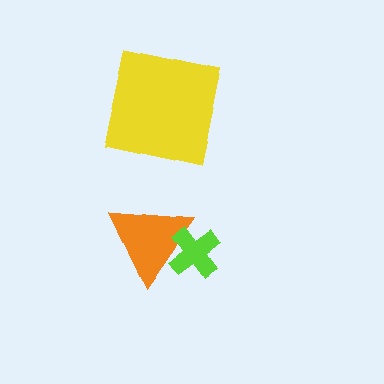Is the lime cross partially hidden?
No, no other shape covers it.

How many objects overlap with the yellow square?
0 objects overlap with the yellow square.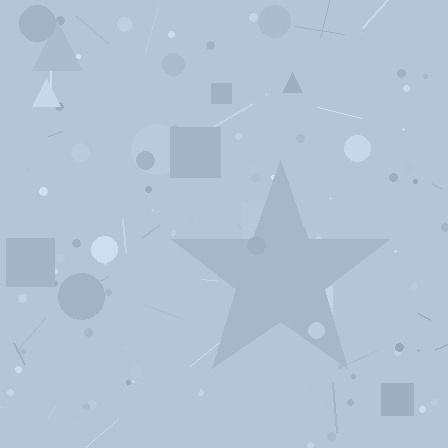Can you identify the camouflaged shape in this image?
The camouflaged shape is a star.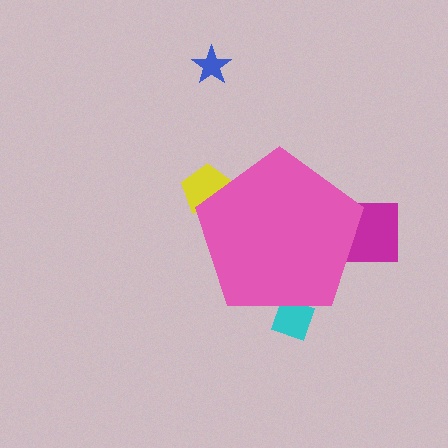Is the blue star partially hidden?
No, the blue star is fully visible.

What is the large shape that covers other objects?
A pink pentagon.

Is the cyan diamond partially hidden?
Yes, the cyan diamond is partially hidden behind the pink pentagon.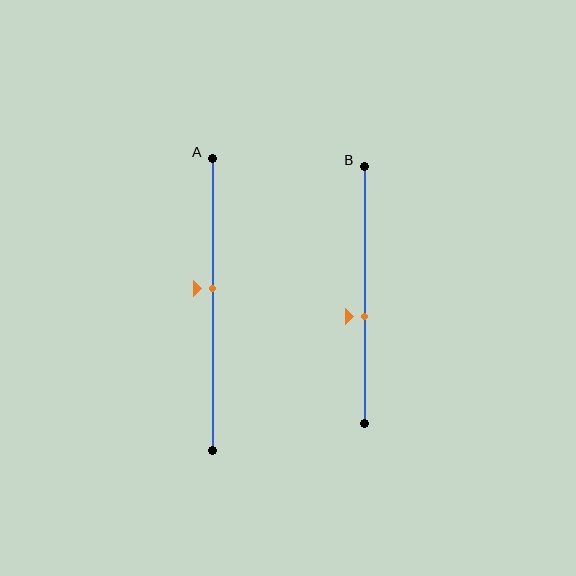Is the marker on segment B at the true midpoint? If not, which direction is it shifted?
No, the marker on segment B is shifted downward by about 9% of the segment length.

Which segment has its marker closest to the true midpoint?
Segment A has its marker closest to the true midpoint.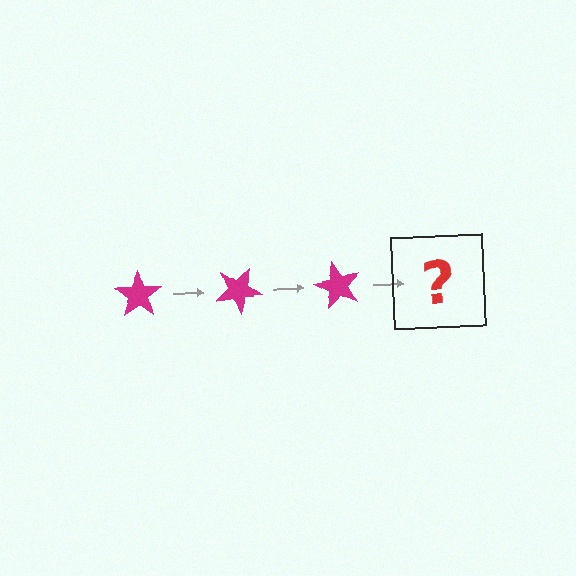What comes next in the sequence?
The next element should be a magenta star rotated 90 degrees.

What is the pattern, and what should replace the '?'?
The pattern is that the star rotates 30 degrees each step. The '?' should be a magenta star rotated 90 degrees.